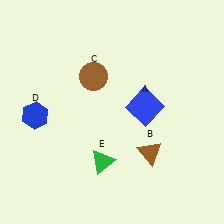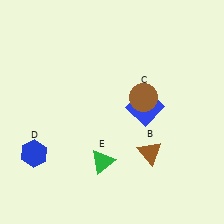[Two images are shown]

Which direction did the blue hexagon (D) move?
The blue hexagon (D) moved down.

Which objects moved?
The objects that moved are: the brown circle (C), the blue hexagon (D).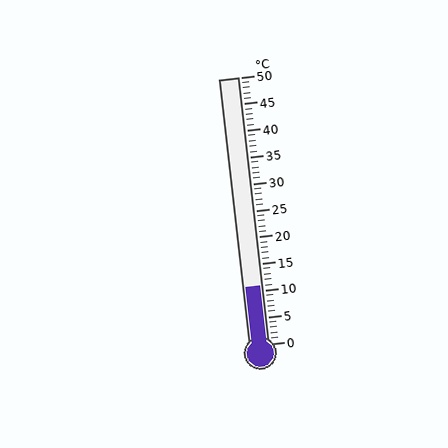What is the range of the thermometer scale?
The thermometer scale ranges from 0°C to 50°C.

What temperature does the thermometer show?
The thermometer shows approximately 11°C.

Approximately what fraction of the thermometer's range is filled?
The thermometer is filled to approximately 20% of its range.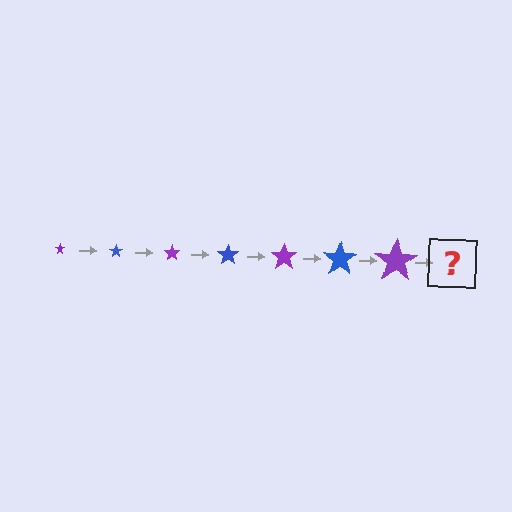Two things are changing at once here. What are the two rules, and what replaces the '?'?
The two rules are that the star grows larger each step and the color cycles through purple and blue. The '?' should be a blue star, larger than the previous one.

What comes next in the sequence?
The next element should be a blue star, larger than the previous one.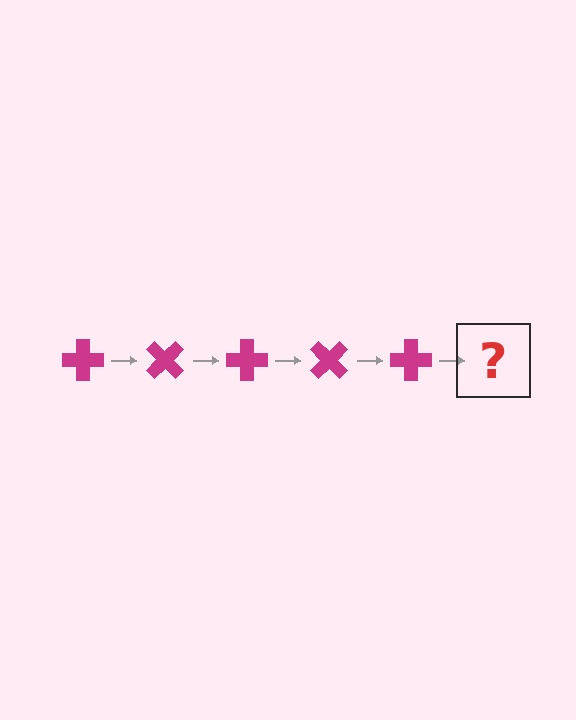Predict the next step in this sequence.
The next step is a magenta cross rotated 225 degrees.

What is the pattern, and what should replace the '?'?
The pattern is that the cross rotates 45 degrees each step. The '?' should be a magenta cross rotated 225 degrees.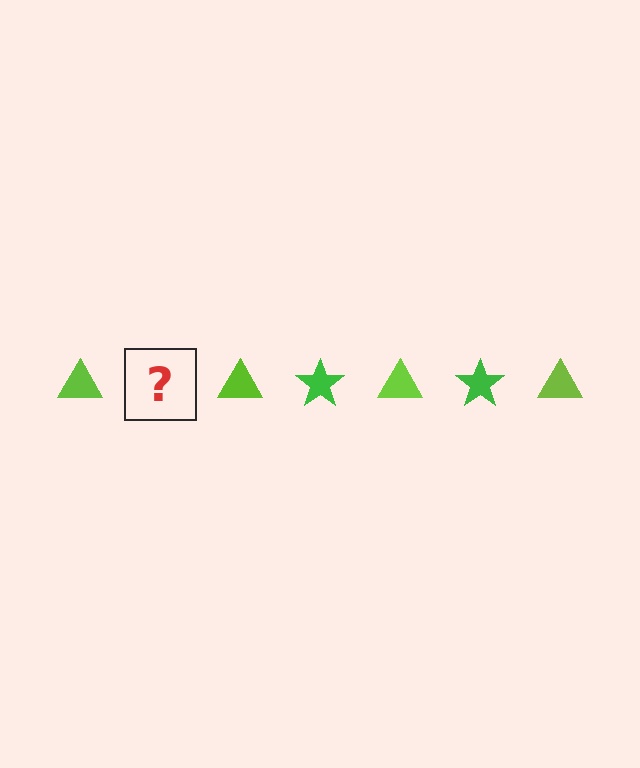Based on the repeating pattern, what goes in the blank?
The blank should be a green star.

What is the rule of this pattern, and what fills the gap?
The rule is that the pattern alternates between lime triangle and green star. The gap should be filled with a green star.